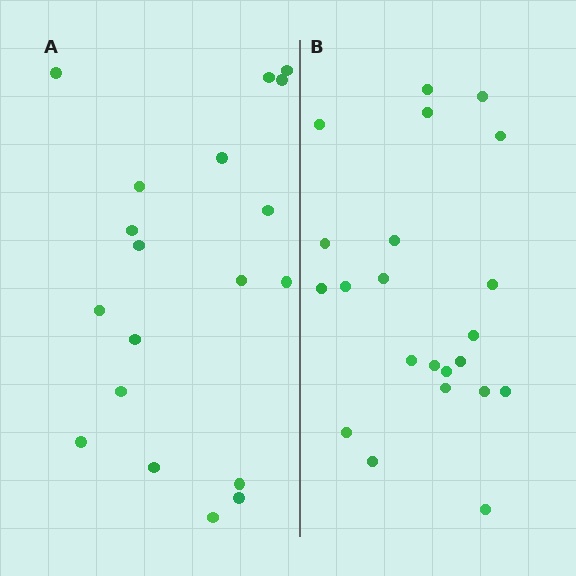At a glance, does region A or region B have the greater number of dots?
Region B (the right region) has more dots.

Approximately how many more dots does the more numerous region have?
Region B has just a few more — roughly 2 or 3 more dots than region A.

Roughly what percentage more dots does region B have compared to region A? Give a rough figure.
About 15% more.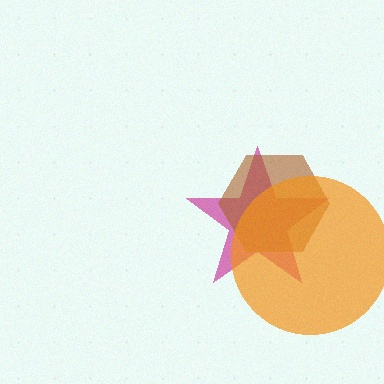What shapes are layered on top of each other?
The layered shapes are: a magenta star, a brown hexagon, an orange circle.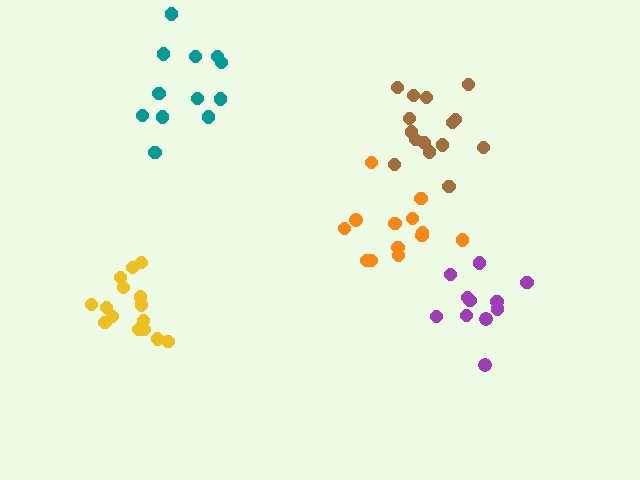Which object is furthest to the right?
The purple cluster is rightmost.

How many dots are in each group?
Group 1: 15 dots, Group 2: 13 dots, Group 3: 12 dots, Group 4: 11 dots, Group 5: 15 dots (66 total).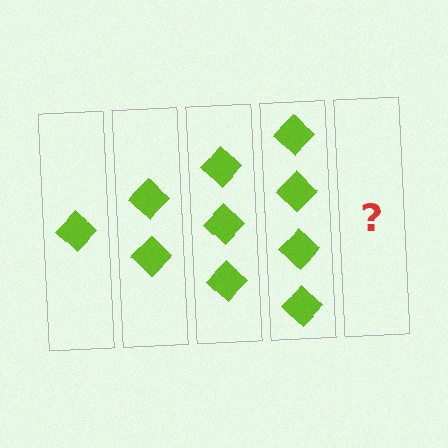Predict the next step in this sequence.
The next step is 5 diamonds.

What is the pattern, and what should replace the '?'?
The pattern is that each step adds one more diamond. The '?' should be 5 diamonds.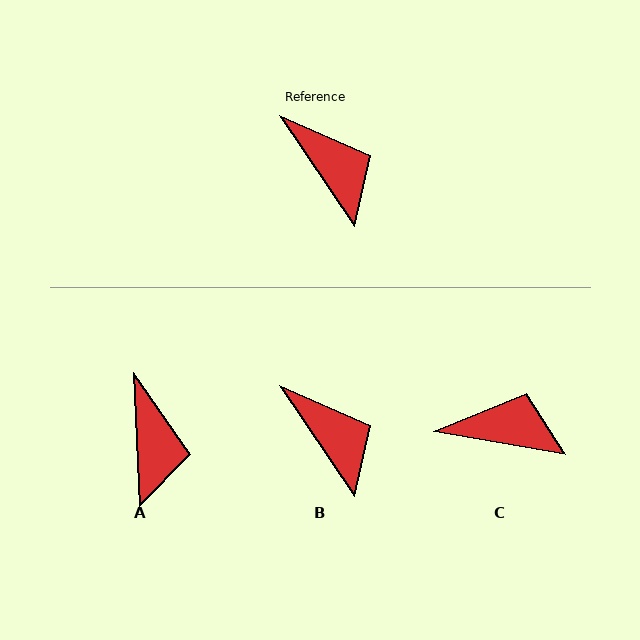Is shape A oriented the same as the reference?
No, it is off by about 32 degrees.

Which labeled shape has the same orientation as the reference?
B.